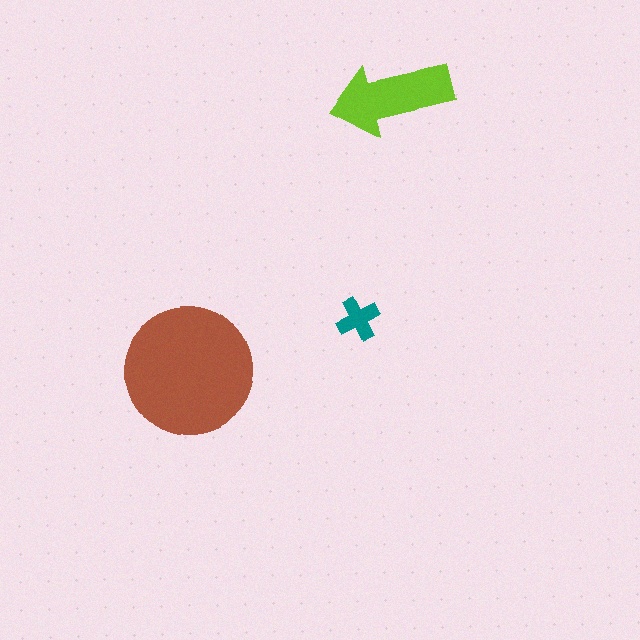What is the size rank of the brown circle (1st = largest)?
1st.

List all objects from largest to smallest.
The brown circle, the lime arrow, the teal cross.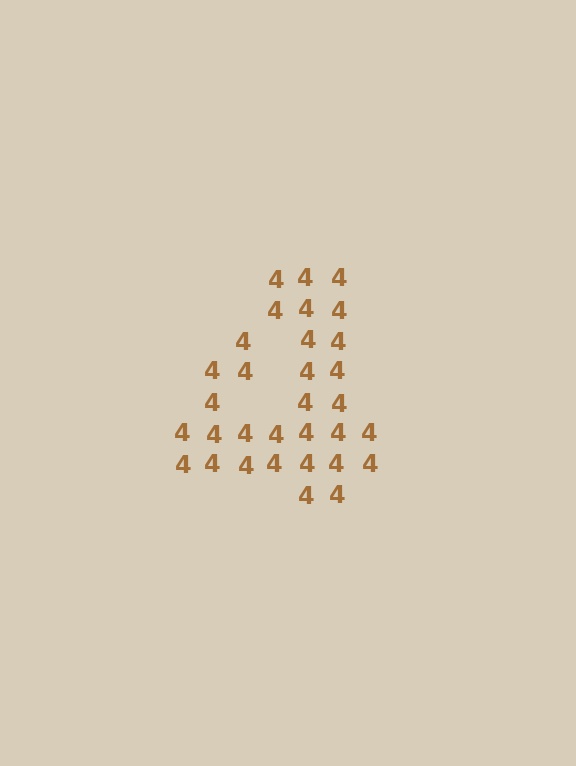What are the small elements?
The small elements are digit 4's.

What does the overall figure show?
The overall figure shows the digit 4.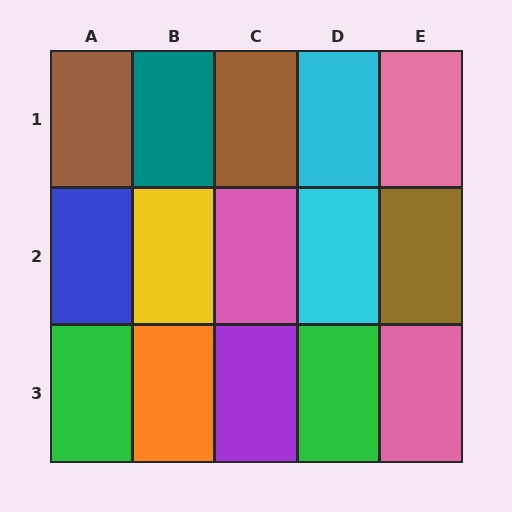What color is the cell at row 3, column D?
Green.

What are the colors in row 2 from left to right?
Blue, yellow, pink, cyan, brown.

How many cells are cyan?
2 cells are cyan.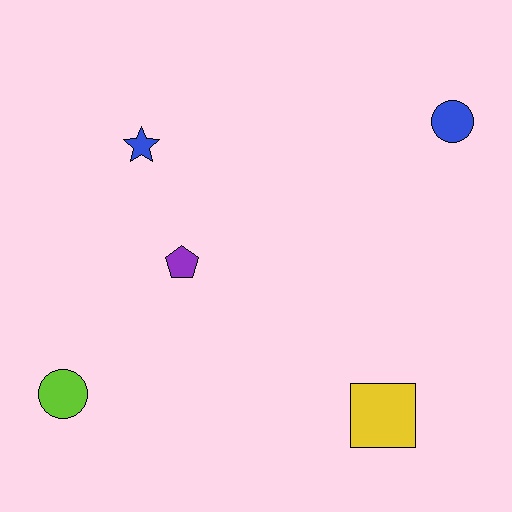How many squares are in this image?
There is 1 square.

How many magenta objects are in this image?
There are no magenta objects.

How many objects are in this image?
There are 5 objects.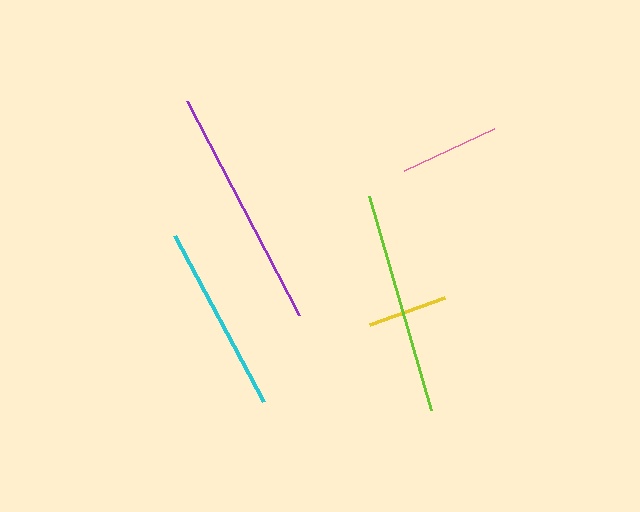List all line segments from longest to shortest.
From longest to shortest: purple, lime, cyan, pink, yellow.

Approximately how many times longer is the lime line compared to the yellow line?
The lime line is approximately 2.8 times the length of the yellow line.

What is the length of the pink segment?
The pink segment is approximately 100 pixels long.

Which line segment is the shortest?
The yellow line is the shortest at approximately 80 pixels.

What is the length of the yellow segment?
The yellow segment is approximately 80 pixels long.